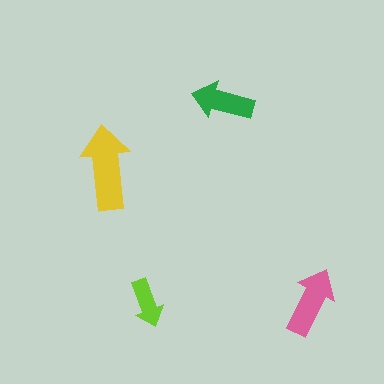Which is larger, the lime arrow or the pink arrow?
The pink one.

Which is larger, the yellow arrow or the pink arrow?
The yellow one.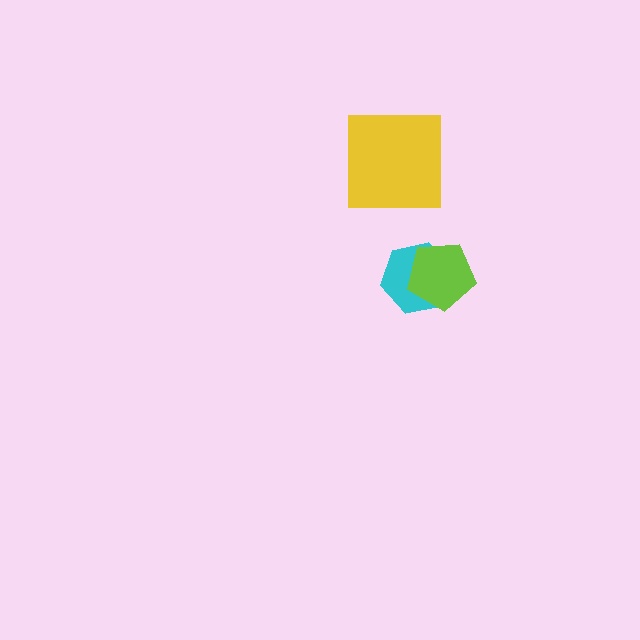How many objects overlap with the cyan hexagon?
1 object overlaps with the cyan hexagon.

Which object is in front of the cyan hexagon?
The lime pentagon is in front of the cyan hexagon.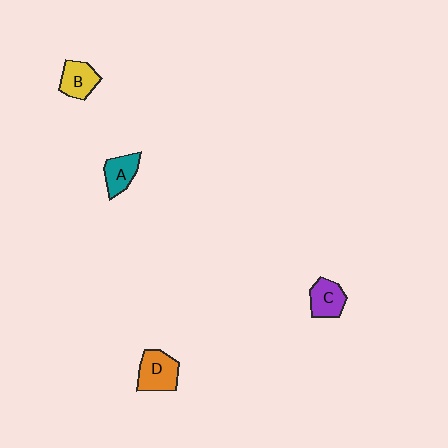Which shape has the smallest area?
Shape A (teal).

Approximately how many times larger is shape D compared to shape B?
Approximately 1.2 times.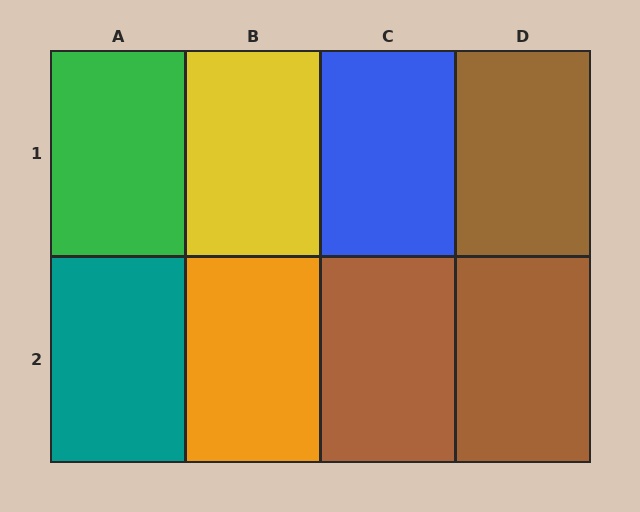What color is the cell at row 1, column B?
Yellow.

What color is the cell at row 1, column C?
Blue.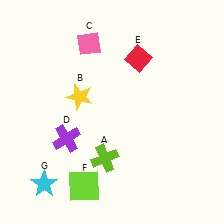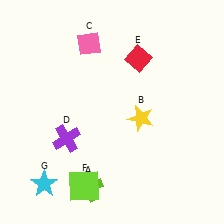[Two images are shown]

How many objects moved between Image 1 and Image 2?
2 objects moved between the two images.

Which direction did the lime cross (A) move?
The lime cross (A) moved down.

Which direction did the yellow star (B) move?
The yellow star (B) moved right.